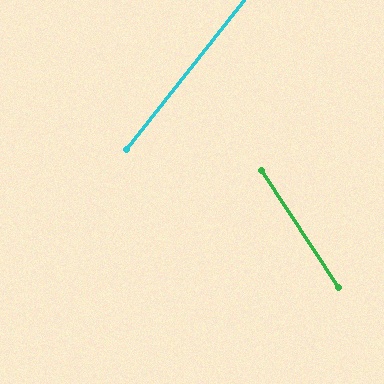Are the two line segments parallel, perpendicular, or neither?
Neither parallel nor perpendicular — they differ by about 71°.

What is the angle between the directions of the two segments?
Approximately 71 degrees.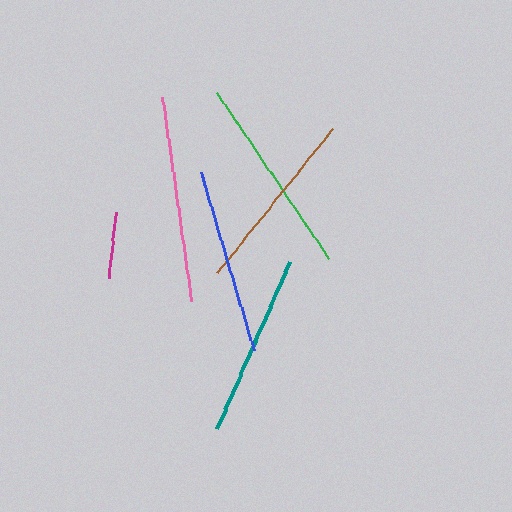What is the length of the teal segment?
The teal segment is approximately 182 pixels long.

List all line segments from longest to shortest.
From longest to shortest: pink, green, blue, brown, teal, magenta.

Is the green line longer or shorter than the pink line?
The pink line is longer than the green line.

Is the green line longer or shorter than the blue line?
The green line is longer than the blue line.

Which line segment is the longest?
The pink line is the longest at approximately 206 pixels.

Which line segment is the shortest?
The magenta line is the shortest at approximately 66 pixels.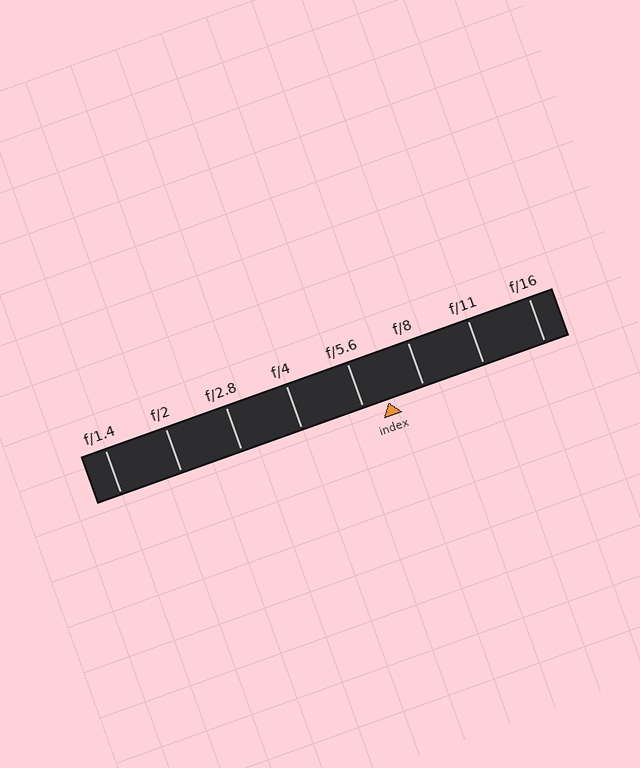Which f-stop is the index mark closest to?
The index mark is closest to f/5.6.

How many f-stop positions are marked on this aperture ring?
There are 8 f-stop positions marked.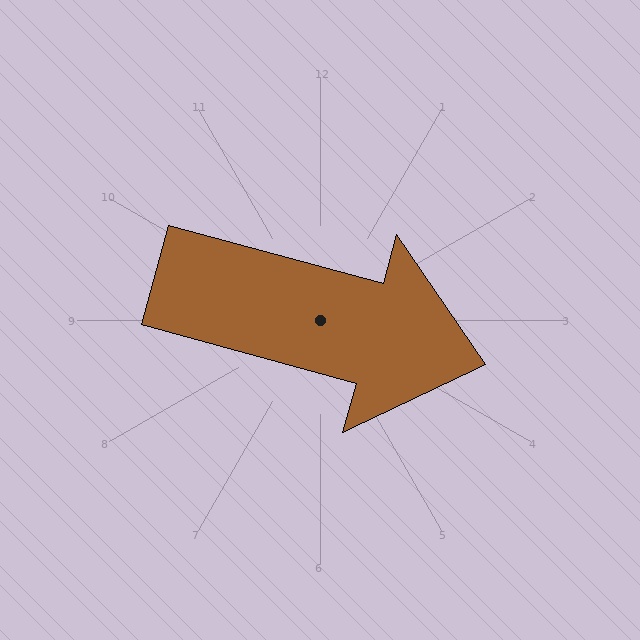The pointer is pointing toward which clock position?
Roughly 4 o'clock.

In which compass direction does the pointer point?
East.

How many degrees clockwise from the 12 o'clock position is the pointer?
Approximately 105 degrees.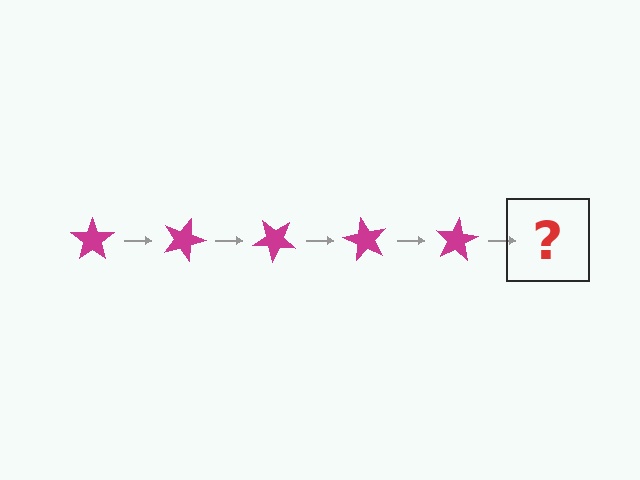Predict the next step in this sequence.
The next step is a magenta star rotated 100 degrees.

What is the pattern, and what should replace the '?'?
The pattern is that the star rotates 20 degrees each step. The '?' should be a magenta star rotated 100 degrees.